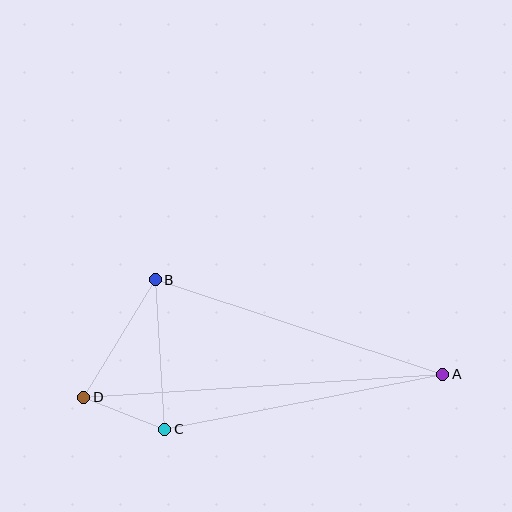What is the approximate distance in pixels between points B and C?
The distance between B and C is approximately 150 pixels.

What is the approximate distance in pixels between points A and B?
The distance between A and B is approximately 303 pixels.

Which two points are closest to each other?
Points C and D are closest to each other.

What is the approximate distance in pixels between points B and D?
The distance between B and D is approximately 138 pixels.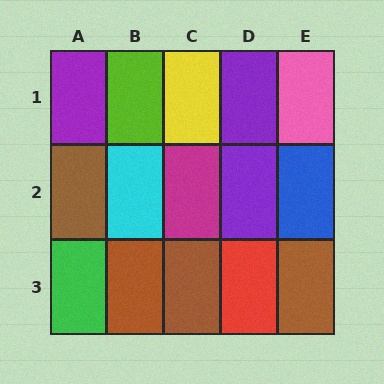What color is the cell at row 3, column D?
Red.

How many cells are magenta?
1 cell is magenta.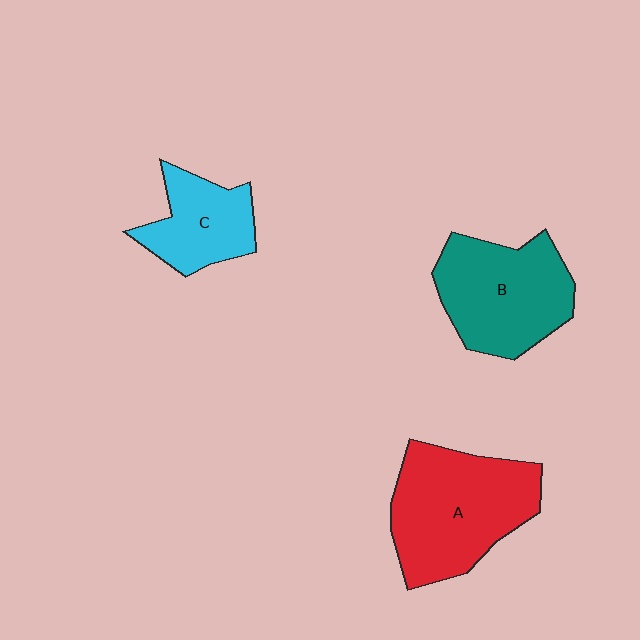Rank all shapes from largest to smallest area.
From largest to smallest: A (red), B (teal), C (cyan).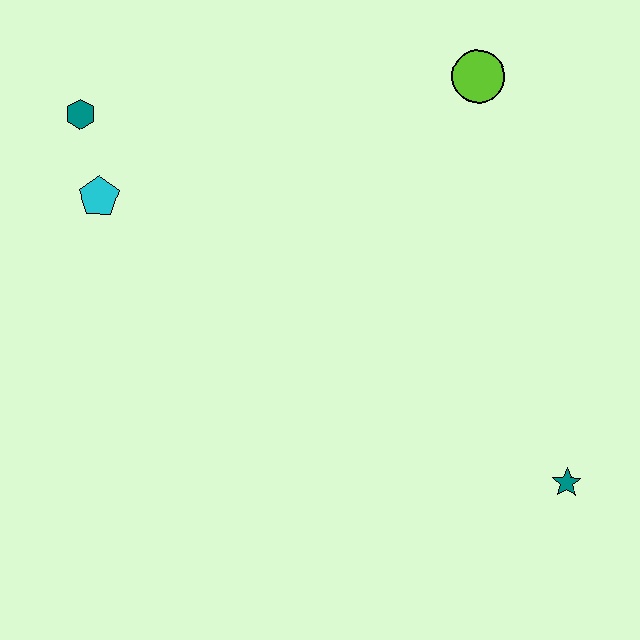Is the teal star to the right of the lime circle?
Yes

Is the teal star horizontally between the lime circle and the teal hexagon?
No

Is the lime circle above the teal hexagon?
Yes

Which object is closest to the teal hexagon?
The cyan pentagon is closest to the teal hexagon.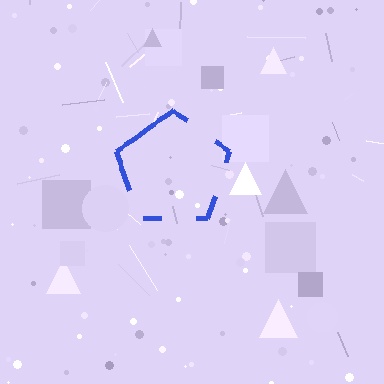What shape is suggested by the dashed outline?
The dashed outline suggests a pentagon.